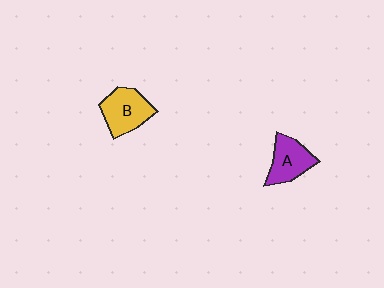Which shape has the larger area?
Shape B (yellow).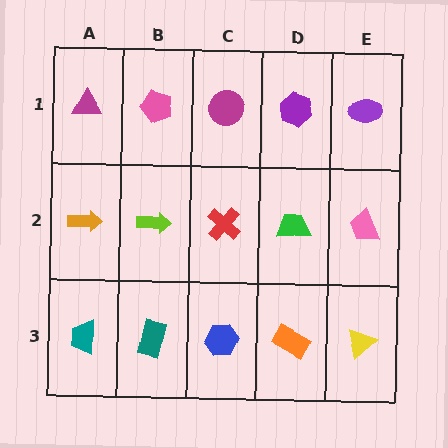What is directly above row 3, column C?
A red cross.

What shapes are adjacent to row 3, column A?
An orange arrow (row 2, column A), a teal rectangle (row 3, column B).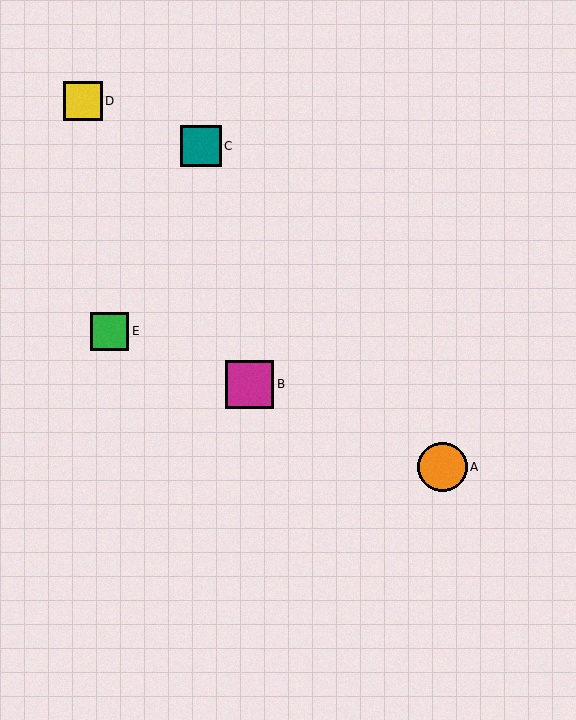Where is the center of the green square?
The center of the green square is at (110, 331).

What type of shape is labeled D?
Shape D is a yellow square.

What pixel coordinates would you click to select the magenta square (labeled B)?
Click at (250, 384) to select the magenta square B.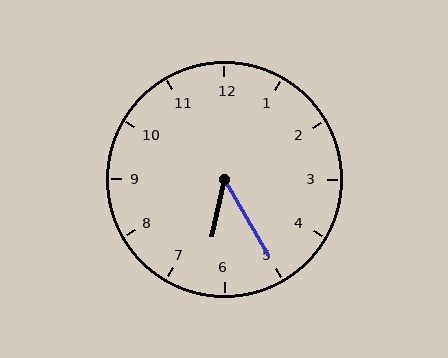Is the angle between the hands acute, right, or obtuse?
It is acute.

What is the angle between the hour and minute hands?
Approximately 42 degrees.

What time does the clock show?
6:25.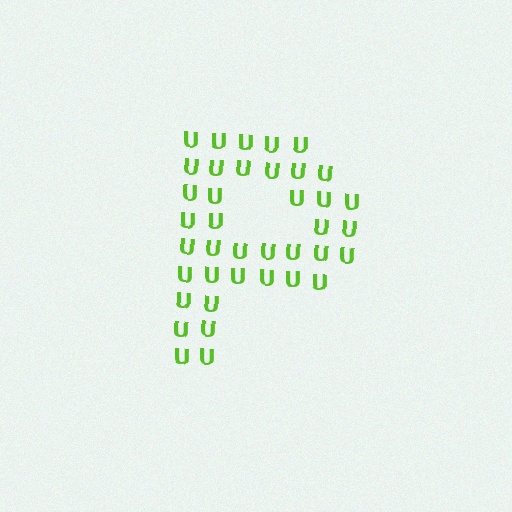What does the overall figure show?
The overall figure shows the letter P.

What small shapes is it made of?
It is made of small letter U's.